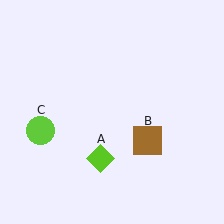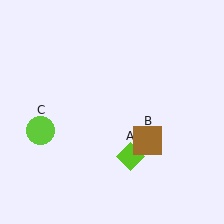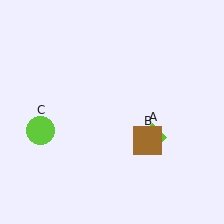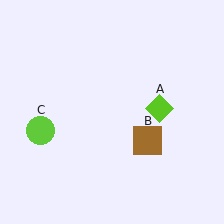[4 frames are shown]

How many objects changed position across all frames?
1 object changed position: lime diamond (object A).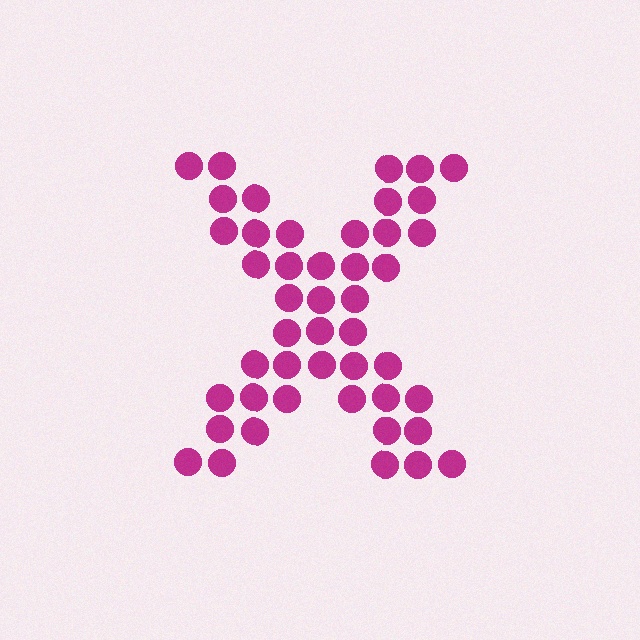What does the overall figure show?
The overall figure shows the letter X.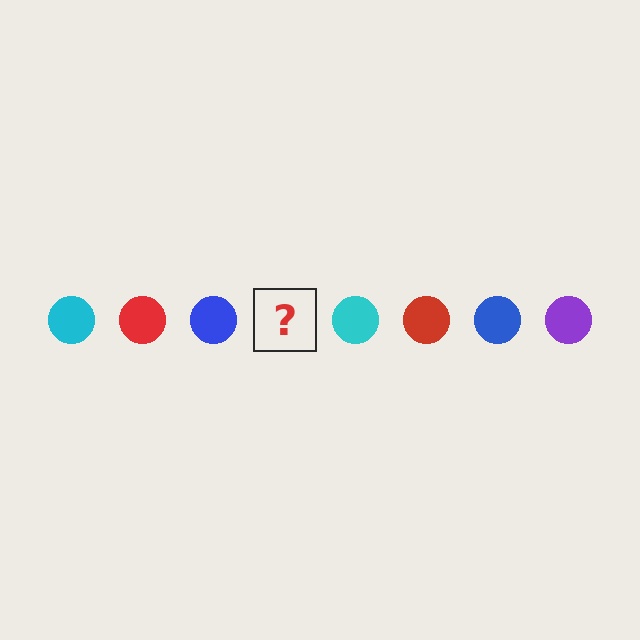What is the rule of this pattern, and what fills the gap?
The rule is that the pattern cycles through cyan, red, blue, purple circles. The gap should be filled with a purple circle.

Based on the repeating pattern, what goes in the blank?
The blank should be a purple circle.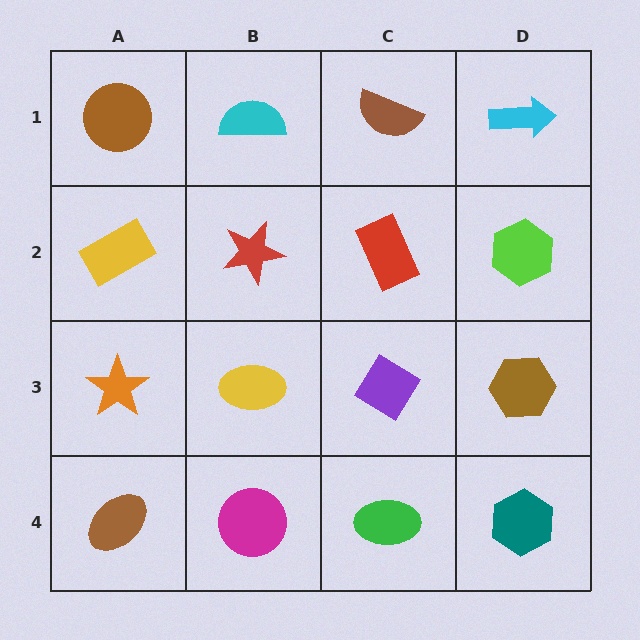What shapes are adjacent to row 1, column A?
A yellow rectangle (row 2, column A), a cyan semicircle (row 1, column B).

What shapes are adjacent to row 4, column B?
A yellow ellipse (row 3, column B), a brown ellipse (row 4, column A), a green ellipse (row 4, column C).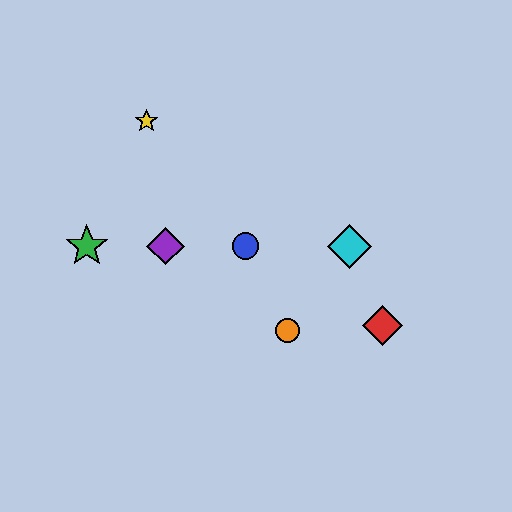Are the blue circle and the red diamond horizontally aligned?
No, the blue circle is at y≈246 and the red diamond is at y≈326.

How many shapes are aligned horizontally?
4 shapes (the blue circle, the green star, the purple diamond, the cyan diamond) are aligned horizontally.